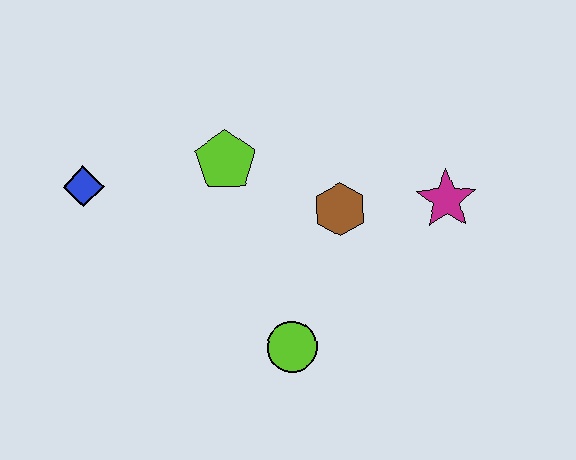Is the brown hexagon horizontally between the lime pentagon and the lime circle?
No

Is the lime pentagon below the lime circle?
No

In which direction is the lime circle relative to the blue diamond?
The lime circle is to the right of the blue diamond.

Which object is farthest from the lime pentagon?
The magenta star is farthest from the lime pentagon.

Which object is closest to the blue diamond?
The lime pentagon is closest to the blue diamond.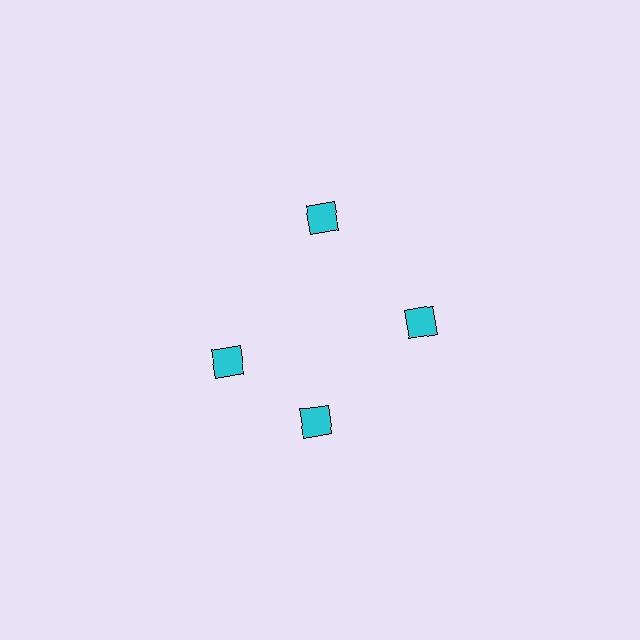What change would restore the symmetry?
The symmetry would be restored by rotating it back into even spacing with its neighbors so that all 4 squares sit at equal angles and equal distance from the center.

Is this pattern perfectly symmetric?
No. The 4 cyan squares are arranged in a ring, but one element near the 9 o'clock position is rotated out of alignment along the ring, breaking the 4-fold rotational symmetry.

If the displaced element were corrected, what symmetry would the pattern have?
It would have 4-fold rotational symmetry — the pattern would map onto itself every 90 degrees.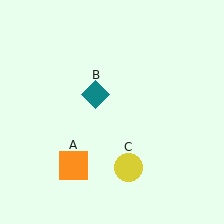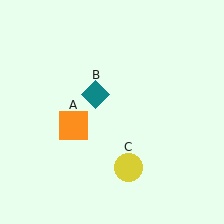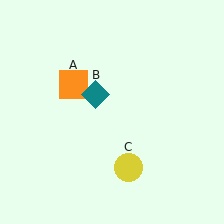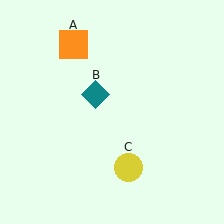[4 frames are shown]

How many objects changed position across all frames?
1 object changed position: orange square (object A).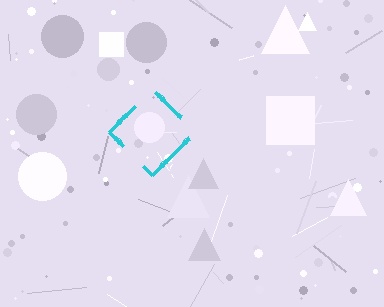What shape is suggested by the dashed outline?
The dashed outline suggests a diamond.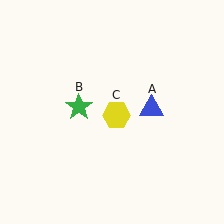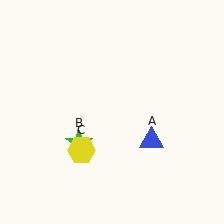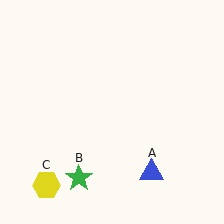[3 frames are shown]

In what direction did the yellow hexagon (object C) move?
The yellow hexagon (object C) moved down and to the left.